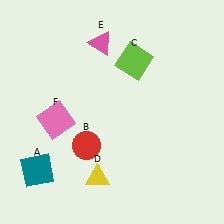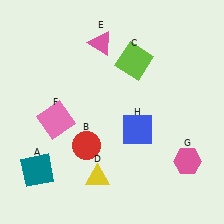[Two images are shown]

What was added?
A pink hexagon (G), a blue square (H) were added in Image 2.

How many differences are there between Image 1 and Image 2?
There are 2 differences between the two images.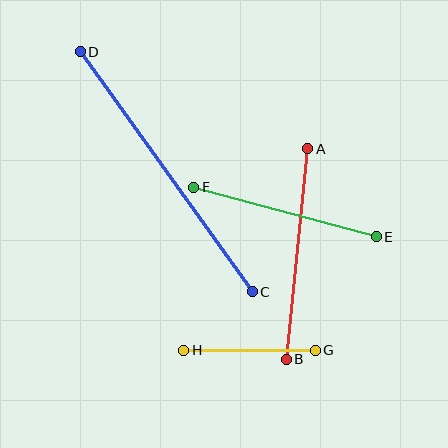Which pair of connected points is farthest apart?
Points C and D are farthest apart.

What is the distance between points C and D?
The distance is approximately 295 pixels.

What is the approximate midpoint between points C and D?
The midpoint is at approximately (166, 172) pixels.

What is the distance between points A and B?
The distance is approximately 212 pixels.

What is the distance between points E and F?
The distance is approximately 189 pixels.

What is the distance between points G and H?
The distance is approximately 131 pixels.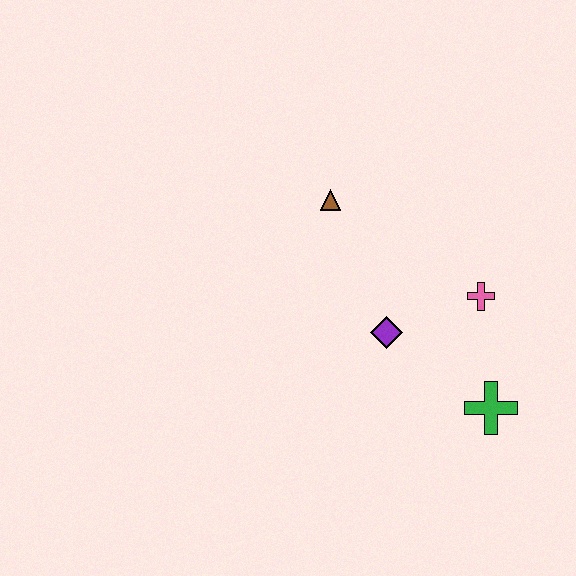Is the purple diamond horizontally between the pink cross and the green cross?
No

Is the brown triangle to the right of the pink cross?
No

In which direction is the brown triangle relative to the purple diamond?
The brown triangle is above the purple diamond.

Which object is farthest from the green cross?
The brown triangle is farthest from the green cross.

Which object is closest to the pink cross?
The purple diamond is closest to the pink cross.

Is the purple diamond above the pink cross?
No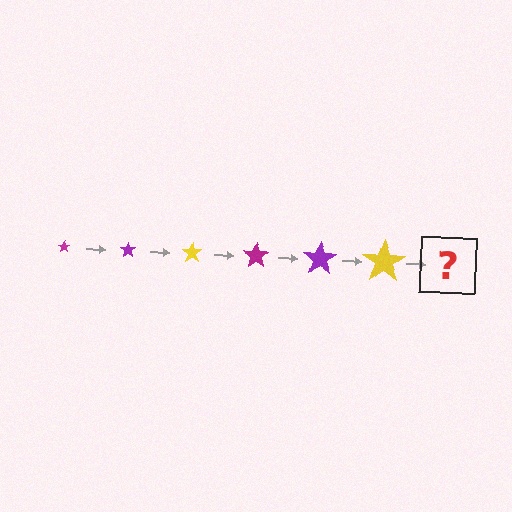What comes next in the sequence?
The next element should be a magenta star, larger than the previous one.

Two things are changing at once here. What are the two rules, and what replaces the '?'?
The two rules are that the star grows larger each step and the color cycles through magenta, purple, and yellow. The '?' should be a magenta star, larger than the previous one.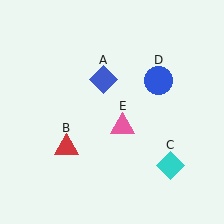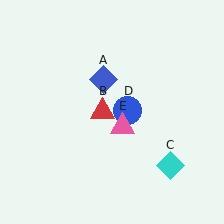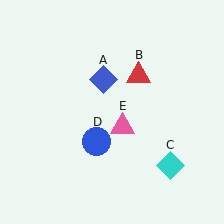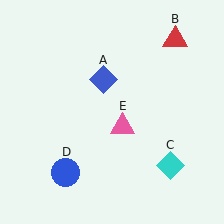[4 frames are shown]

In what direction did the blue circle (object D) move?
The blue circle (object D) moved down and to the left.